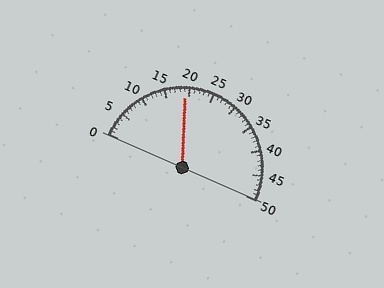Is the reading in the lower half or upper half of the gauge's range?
The reading is in the lower half of the range (0 to 50).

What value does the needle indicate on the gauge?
The needle indicates approximately 19.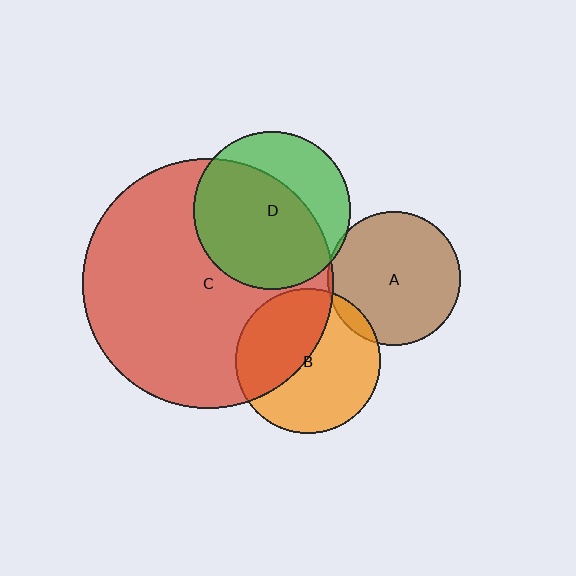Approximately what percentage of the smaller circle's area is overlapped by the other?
Approximately 45%.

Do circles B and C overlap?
Yes.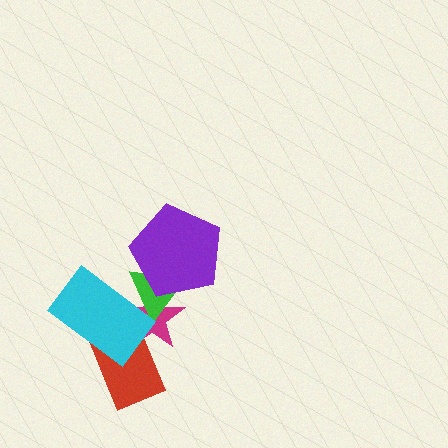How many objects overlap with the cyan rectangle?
3 objects overlap with the cyan rectangle.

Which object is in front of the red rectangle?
The cyan rectangle is in front of the red rectangle.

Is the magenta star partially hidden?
Yes, it is partially covered by another shape.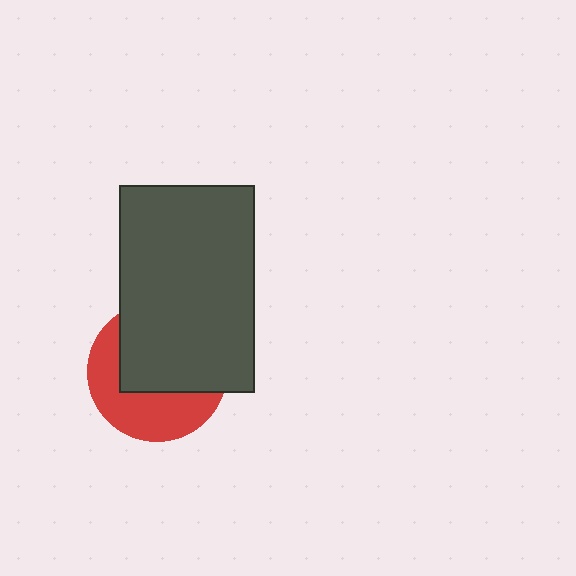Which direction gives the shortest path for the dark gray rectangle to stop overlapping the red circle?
Moving up gives the shortest separation.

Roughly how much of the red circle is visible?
A small part of it is visible (roughly 44%).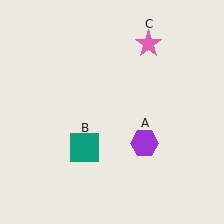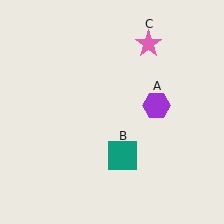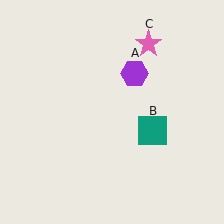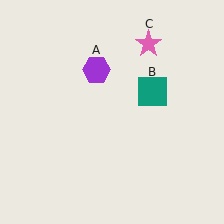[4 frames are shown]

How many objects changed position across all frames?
2 objects changed position: purple hexagon (object A), teal square (object B).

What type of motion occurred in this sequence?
The purple hexagon (object A), teal square (object B) rotated counterclockwise around the center of the scene.